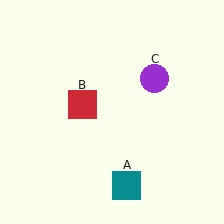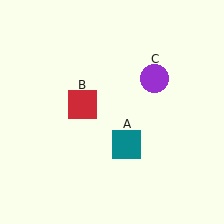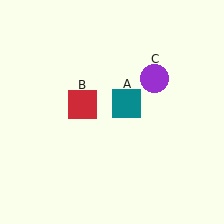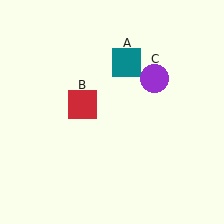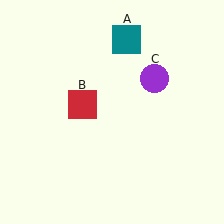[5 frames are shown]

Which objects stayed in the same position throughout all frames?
Red square (object B) and purple circle (object C) remained stationary.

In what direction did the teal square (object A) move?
The teal square (object A) moved up.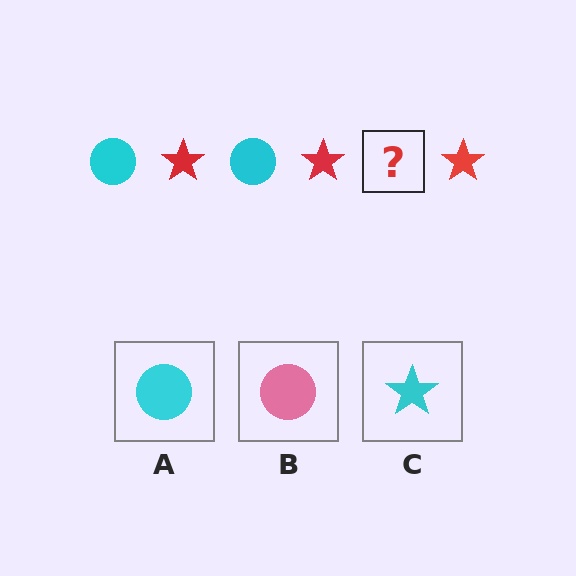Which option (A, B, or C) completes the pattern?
A.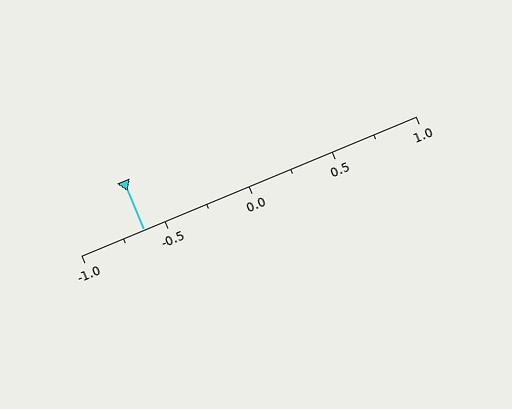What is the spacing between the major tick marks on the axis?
The major ticks are spaced 0.5 apart.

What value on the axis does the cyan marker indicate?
The marker indicates approximately -0.62.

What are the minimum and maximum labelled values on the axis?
The axis runs from -1.0 to 1.0.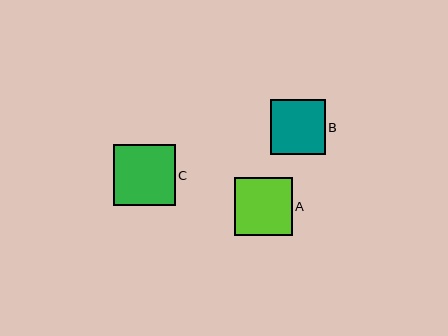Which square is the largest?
Square C is the largest with a size of approximately 62 pixels.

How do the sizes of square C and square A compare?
Square C and square A are approximately the same size.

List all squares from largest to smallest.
From largest to smallest: C, A, B.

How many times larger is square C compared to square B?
Square C is approximately 1.1 times the size of square B.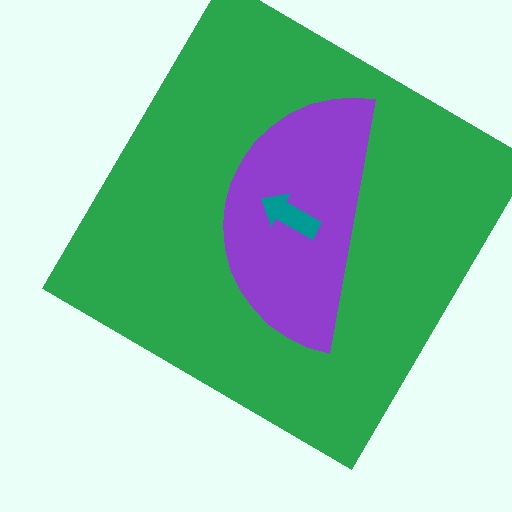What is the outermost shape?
The green diamond.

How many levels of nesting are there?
3.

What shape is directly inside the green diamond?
The purple semicircle.